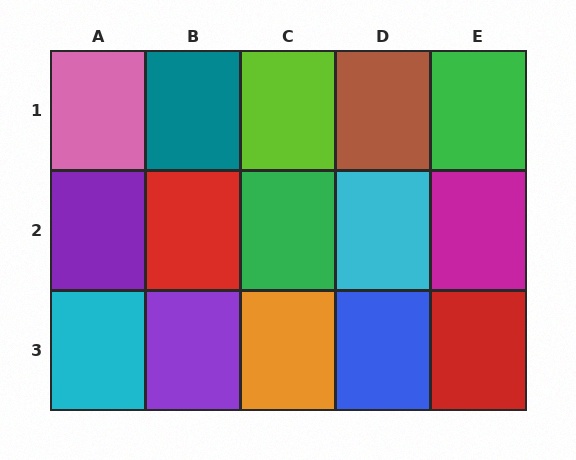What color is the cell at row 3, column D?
Blue.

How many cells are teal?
1 cell is teal.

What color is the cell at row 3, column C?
Orange.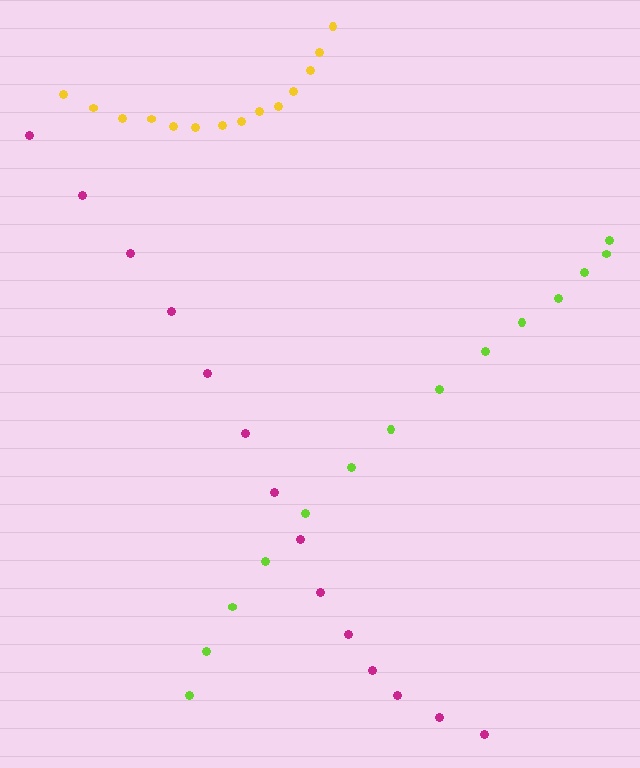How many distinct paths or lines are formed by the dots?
There are 3 distinct paths.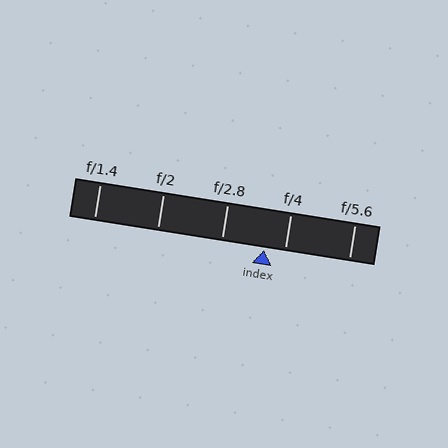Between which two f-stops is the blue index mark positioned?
The index mark is between f/2.8 and f/4.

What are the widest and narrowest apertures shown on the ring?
The widest aperture shown is f/1.4 and the narrowest is f/5.6.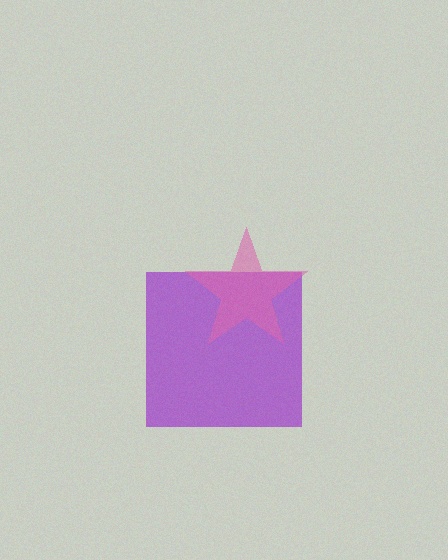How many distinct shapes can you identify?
There are 2 distinct shapes: a purple square, a pink star.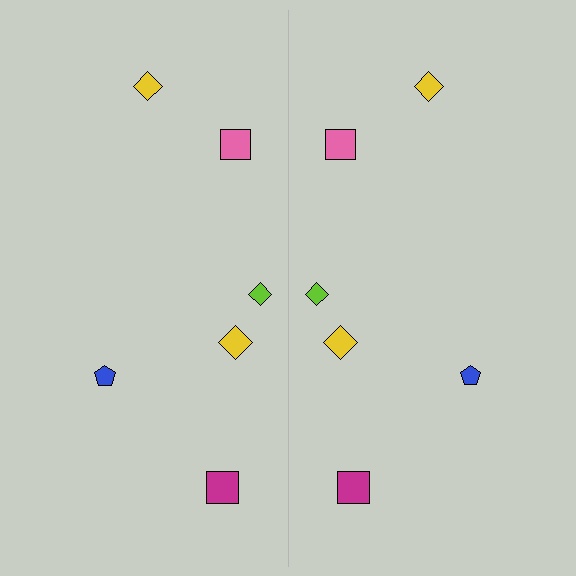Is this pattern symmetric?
Yes, this pattern has bilateral (reflection) symmetry.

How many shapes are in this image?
There are 12 shapes in this image.